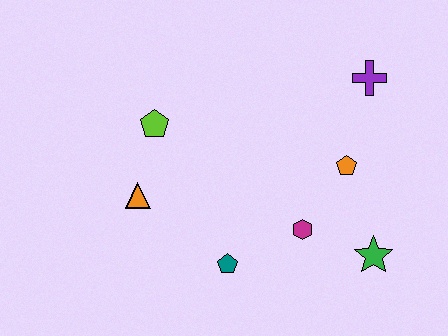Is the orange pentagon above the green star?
Yes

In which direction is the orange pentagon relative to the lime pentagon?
The orange pentagon is to the right of the lime pentagon.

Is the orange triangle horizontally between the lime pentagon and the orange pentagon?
No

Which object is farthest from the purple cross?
The orange triangle is farthest from the purple cross.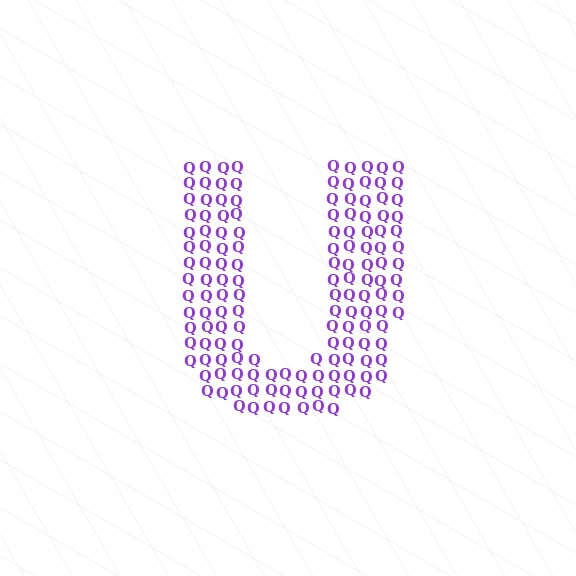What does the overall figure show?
The overall figure shows the letter U.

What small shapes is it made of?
It is made of small letter Q's.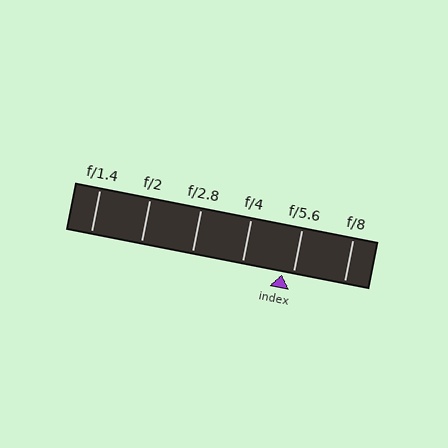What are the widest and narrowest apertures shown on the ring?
The widest aperture shown is f/1.4 and the narrowest is f/8.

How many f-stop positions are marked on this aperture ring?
There are 6 f-stop positions marked.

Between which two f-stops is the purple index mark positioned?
The index mark is between f/4 and f/5.6.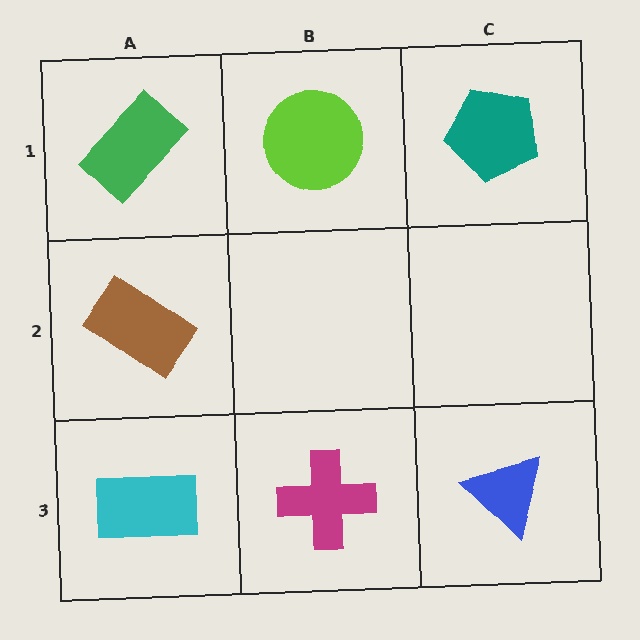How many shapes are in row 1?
3 shapes.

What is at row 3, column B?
A magenta cross.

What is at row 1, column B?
A lime circle.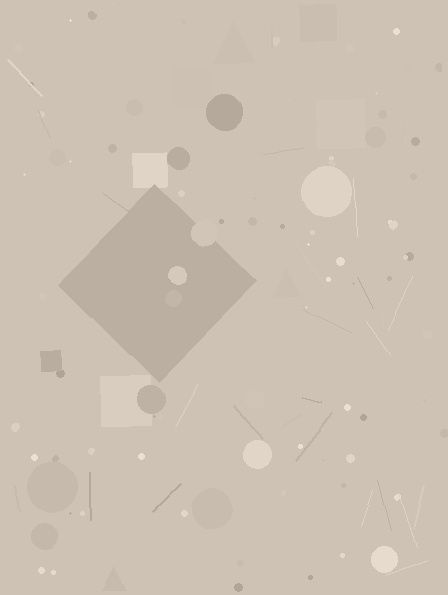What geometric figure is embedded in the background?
A diamond is embedded in the background.